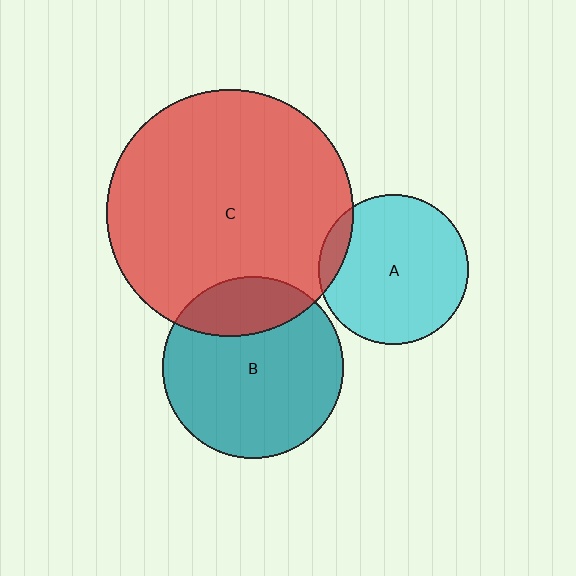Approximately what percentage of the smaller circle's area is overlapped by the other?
Approximately 20%.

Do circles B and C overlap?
Yes.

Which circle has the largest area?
Circle C (red).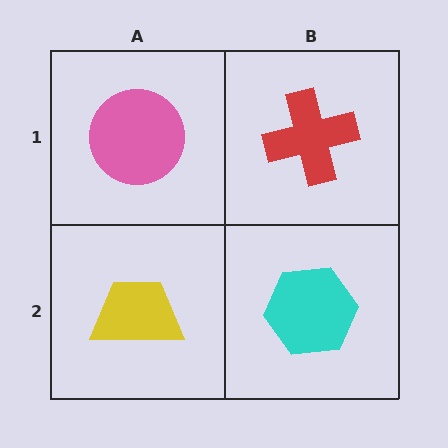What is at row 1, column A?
A pink circle.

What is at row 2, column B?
A cyan hexagon.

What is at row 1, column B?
A red cross.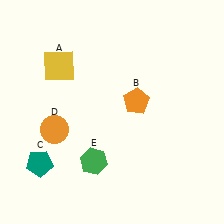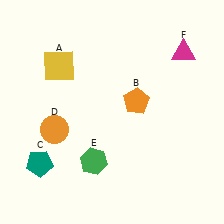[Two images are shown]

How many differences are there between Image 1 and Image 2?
There is 1 difference between the two images.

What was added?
A magenta triangle (F) was added in Image 2.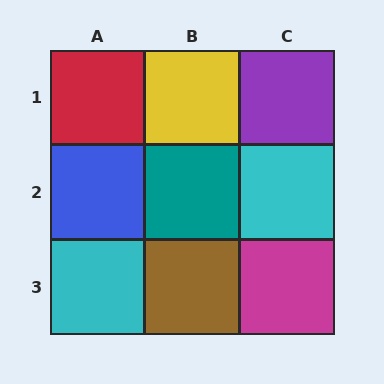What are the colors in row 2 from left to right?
Blue, teal, cyan.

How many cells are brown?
1 cell is brown.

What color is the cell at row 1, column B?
Yellow.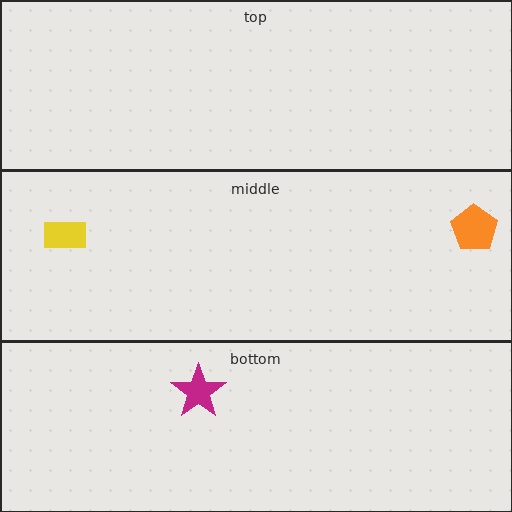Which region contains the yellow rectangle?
The middle region.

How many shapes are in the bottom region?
1.